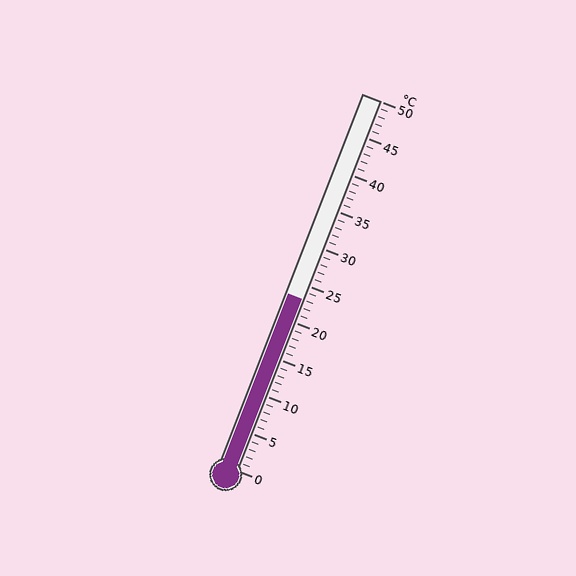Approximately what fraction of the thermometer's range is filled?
The thermometer is filled to approximately 45% of its range.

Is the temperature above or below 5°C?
The temperature is above 5°C.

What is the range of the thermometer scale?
The thermometer scale ranges from 0°C to 50°C.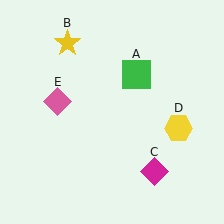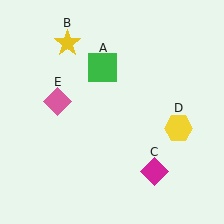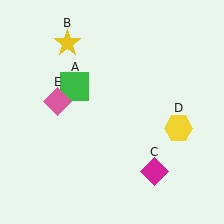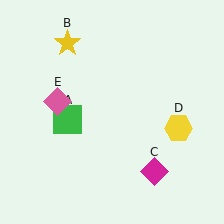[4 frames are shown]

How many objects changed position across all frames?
1 object changed position: green square (object A).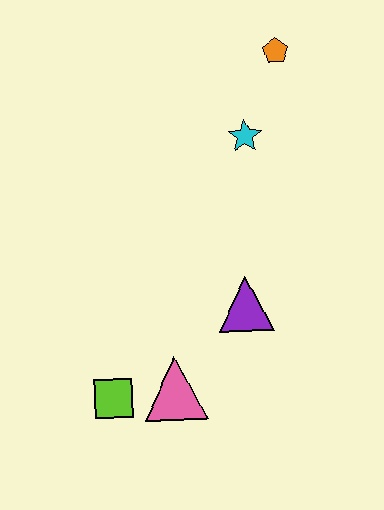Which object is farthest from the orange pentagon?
The lime square is farthest from the orange pentagon.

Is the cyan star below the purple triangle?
No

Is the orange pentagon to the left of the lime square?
No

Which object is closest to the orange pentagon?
The cyan star is closest to the orange pentagon.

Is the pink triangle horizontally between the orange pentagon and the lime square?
Yes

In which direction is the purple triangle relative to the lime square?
The purple triangle is to the right of the lime square.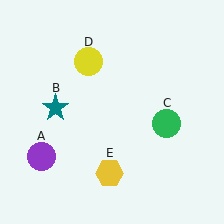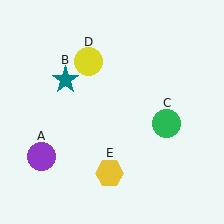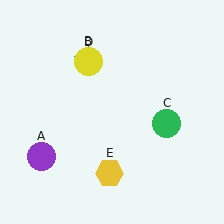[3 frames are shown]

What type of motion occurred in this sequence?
The teal star (object B) rotated clockwise around the center of the scene.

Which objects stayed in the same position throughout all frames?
Purple circle (object A) and green circle (object C) and yellow circle (object D) and yellow hexagon (object E) remained stationary.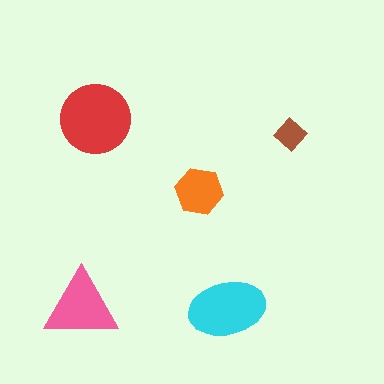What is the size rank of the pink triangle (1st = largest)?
3rd.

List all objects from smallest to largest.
The brown diamond, the orange hexagon, the pink triangle, the cyan ellipse, the red circle.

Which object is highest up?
The red circle is topmost.